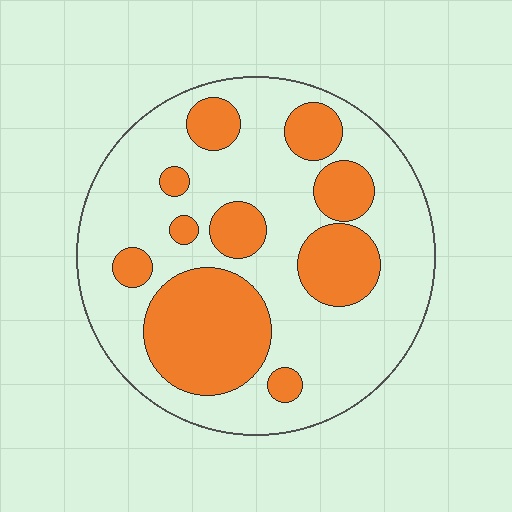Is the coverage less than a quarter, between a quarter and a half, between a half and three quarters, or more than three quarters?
Between a quarter and a half.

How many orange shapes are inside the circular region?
10.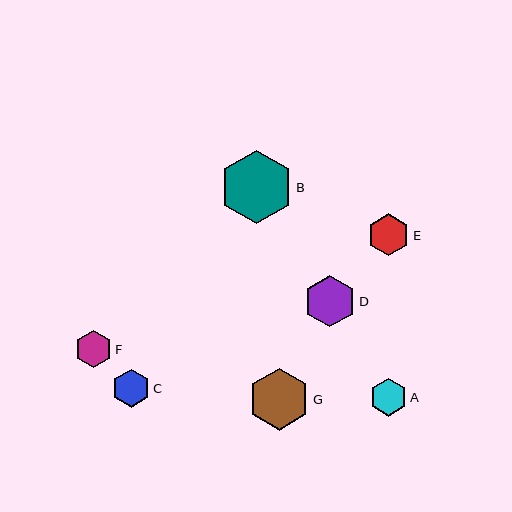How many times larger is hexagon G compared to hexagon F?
Hexagon G is approximately 1.7 times the size of hexagon F.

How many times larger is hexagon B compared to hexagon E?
Hexagon B is approximately 1.7 times the size of hexagon E.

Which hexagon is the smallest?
Hexagon F is the smallest with a size of approximately 37 pixels.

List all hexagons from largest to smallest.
From largest to smallest: B, G, D, E, C, A, F.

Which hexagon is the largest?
Hexagon B is the largest with a size of approximately 73 pixels.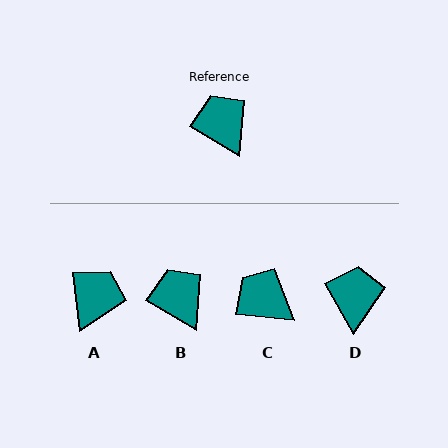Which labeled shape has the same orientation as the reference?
B.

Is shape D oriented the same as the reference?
No, it is off by about 29 degrees.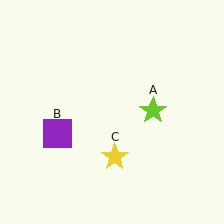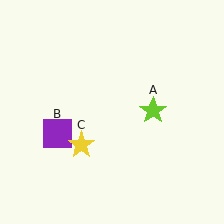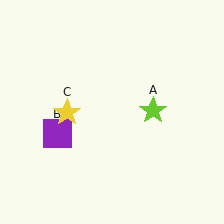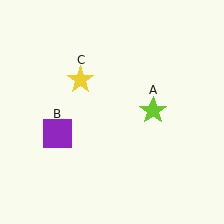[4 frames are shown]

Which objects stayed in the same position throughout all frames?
Lime star (object A) and purple square (object B) remained stationary.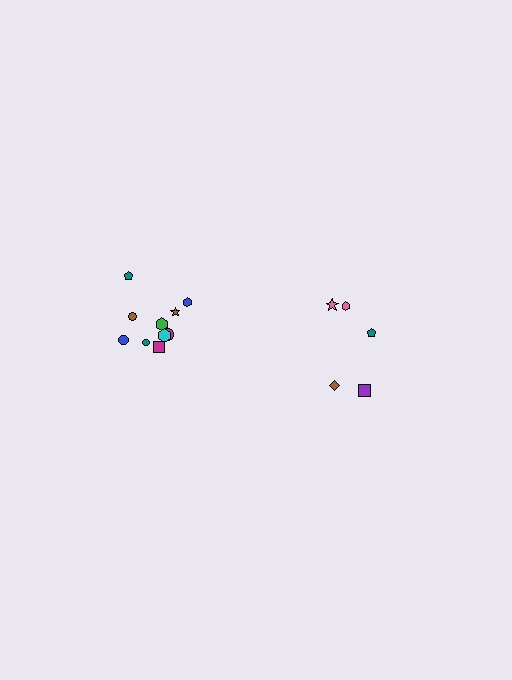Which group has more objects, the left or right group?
The left group.